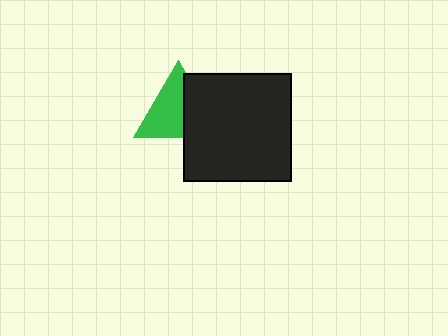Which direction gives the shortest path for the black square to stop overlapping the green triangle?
Moving right gives the shortest separation.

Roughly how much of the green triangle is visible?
About half of it is visible (roughly 61%).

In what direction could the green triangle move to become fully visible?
The green triangle could move left. That would shift it out from behind the black square entirely.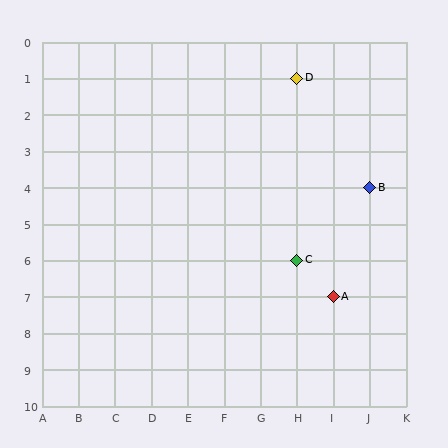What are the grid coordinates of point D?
Point D is at grid coordinates (H, 1).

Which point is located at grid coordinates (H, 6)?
Point C is at (H, 6).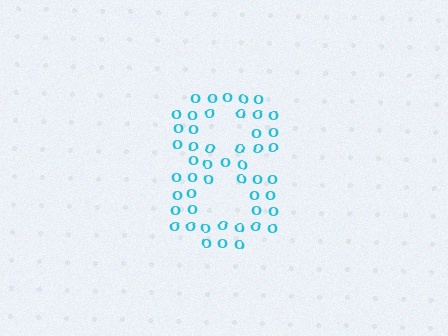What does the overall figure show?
The overall figure shows the digit 8.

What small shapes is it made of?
It is made of small letter O's.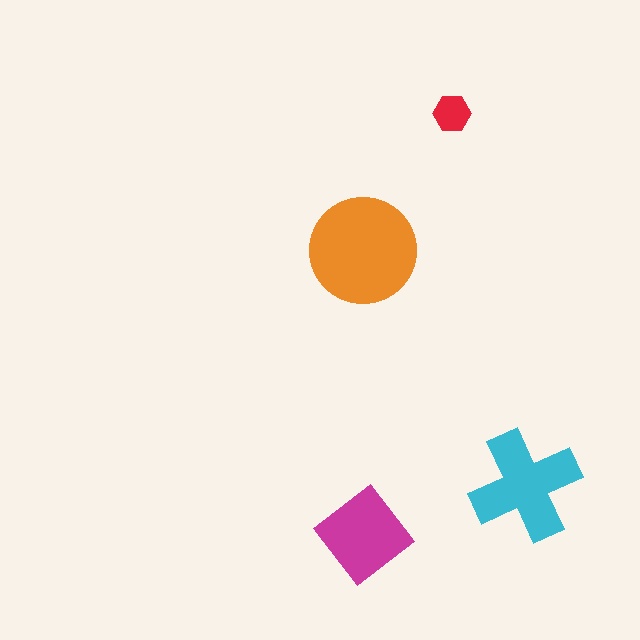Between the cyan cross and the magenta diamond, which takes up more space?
The cyan cross.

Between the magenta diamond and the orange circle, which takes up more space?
The orange circle.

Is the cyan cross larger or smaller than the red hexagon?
Larger.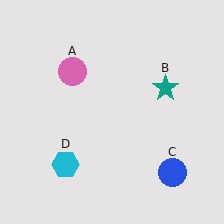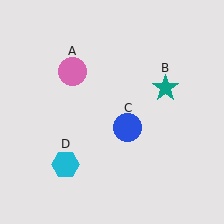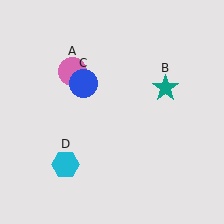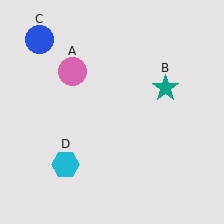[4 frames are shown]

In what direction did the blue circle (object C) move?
The blue circle (object C) moved up and to the left.